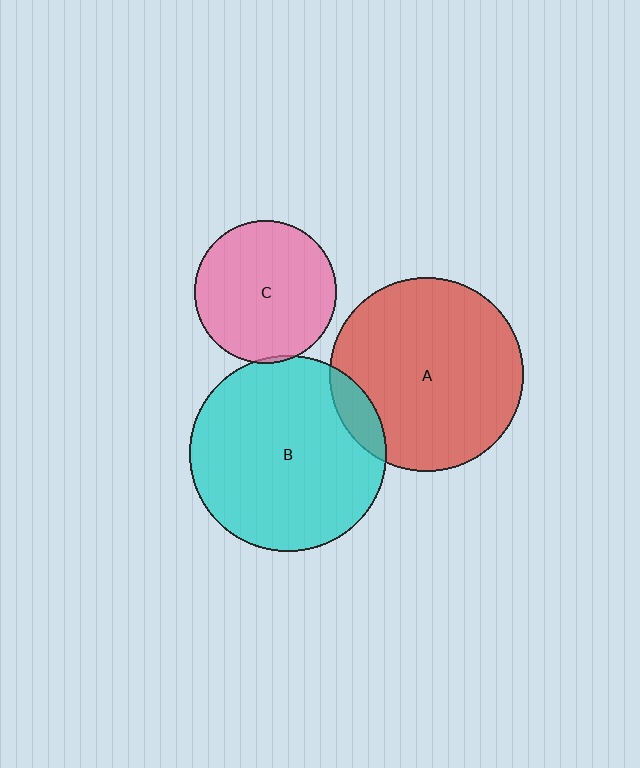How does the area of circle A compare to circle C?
Approximately 1.8 times.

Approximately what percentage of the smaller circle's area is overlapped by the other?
Approximately 10%.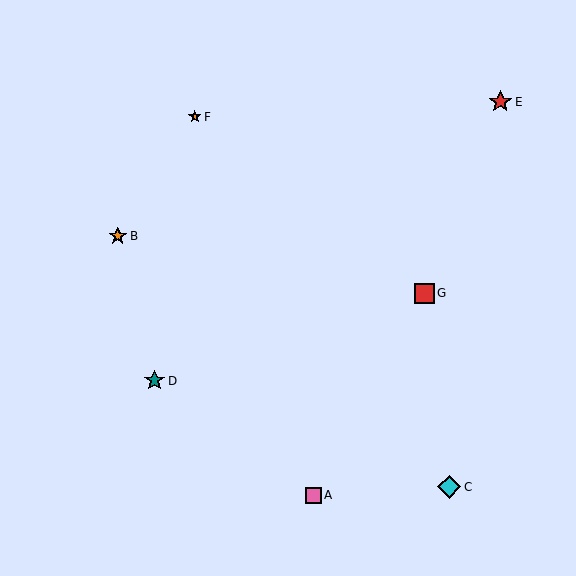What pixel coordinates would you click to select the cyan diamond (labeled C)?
Click at (449, 487) to select the cyan diamond C.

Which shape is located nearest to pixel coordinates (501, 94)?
The red star (labeled E) at (500, 102) is nearest to that location.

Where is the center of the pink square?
The center of the pink square is at (313, 496).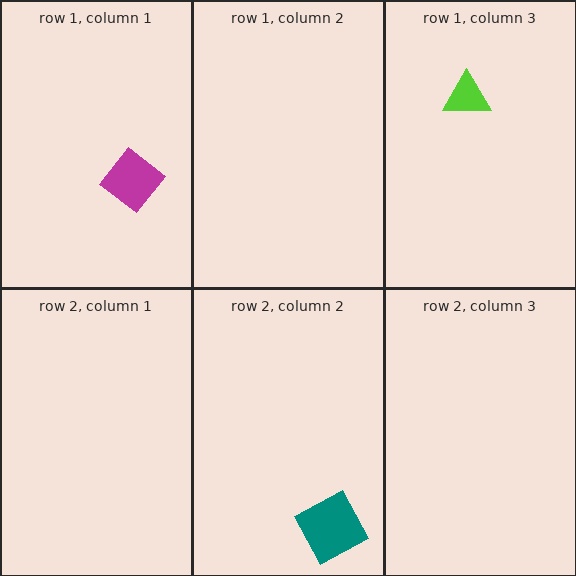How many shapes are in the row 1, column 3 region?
1.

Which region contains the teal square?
The row 2, column 2 region.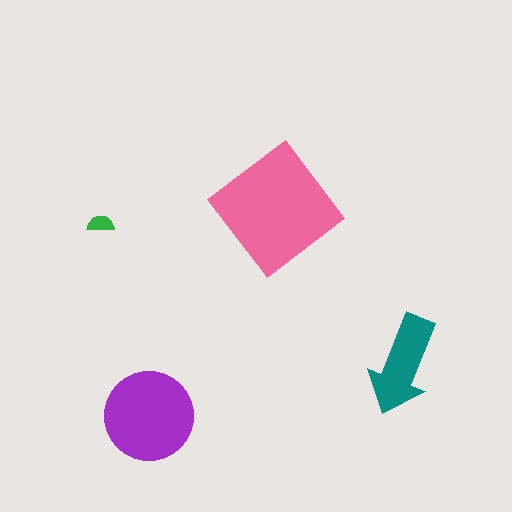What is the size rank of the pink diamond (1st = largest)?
1st.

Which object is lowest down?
The purple circle is bottommost.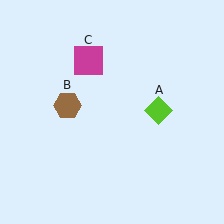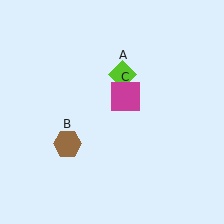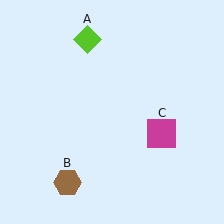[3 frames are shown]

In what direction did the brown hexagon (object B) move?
The brown hexagon (object B) moved down.